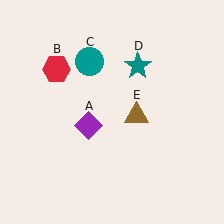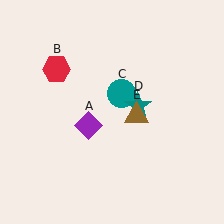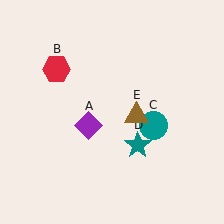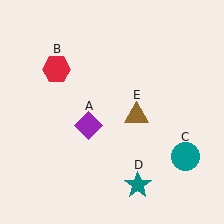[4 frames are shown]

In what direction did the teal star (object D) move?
The teal star (object D) moved down.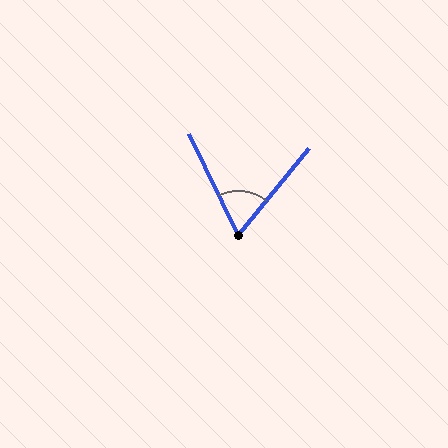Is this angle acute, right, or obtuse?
It is acute.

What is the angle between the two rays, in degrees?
Approximately 65 degrees.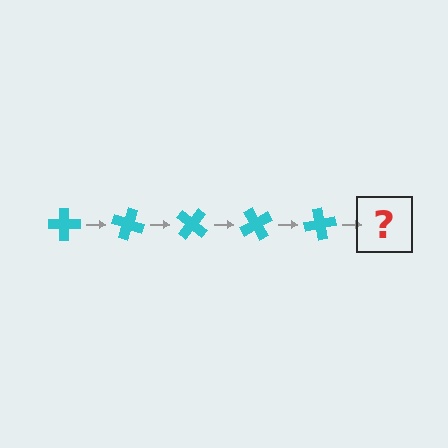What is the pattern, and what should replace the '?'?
The pattern is that the cross rotates 20 degrees each step. The '?' should be a cyan cross rotated 100 degrees.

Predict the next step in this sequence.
The next step is a cyan cross rotated 100 degrees.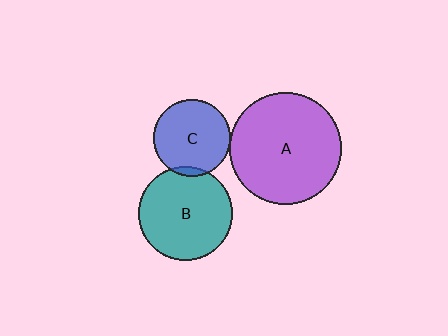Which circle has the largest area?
Circle A (purple).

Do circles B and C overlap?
Yes.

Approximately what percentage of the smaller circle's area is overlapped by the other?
Approximately 5%.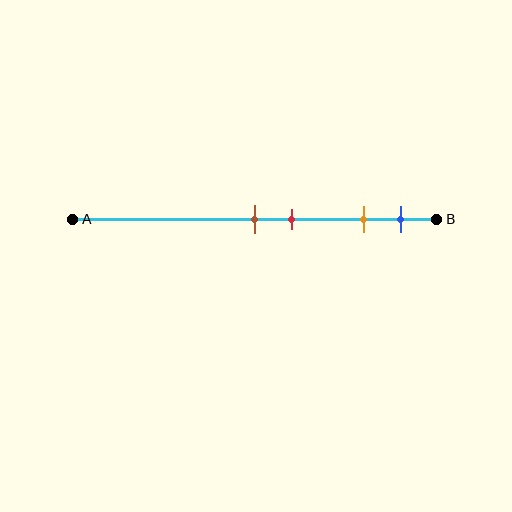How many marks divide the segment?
There are 4 marks dividing the segment.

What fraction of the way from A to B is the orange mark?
The orange mark is approximately 80% (0.8) of the way from A to B.